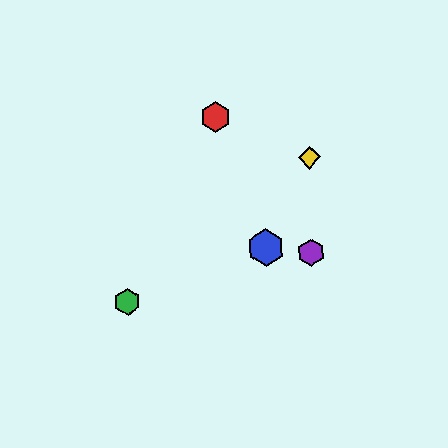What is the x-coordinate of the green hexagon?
The green hexagon is at x≈127.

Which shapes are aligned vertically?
The yellow diamond, the purple hexagon are aligned vertically.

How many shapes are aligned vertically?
2 shapes (the yellow diamond, the purple hexagon) are aligned vertically.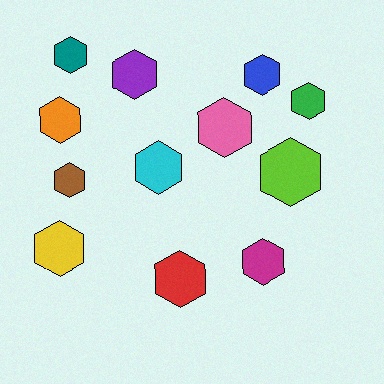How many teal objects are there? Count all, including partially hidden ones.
There is 1 teal object.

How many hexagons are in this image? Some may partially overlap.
There are 12 hexagons.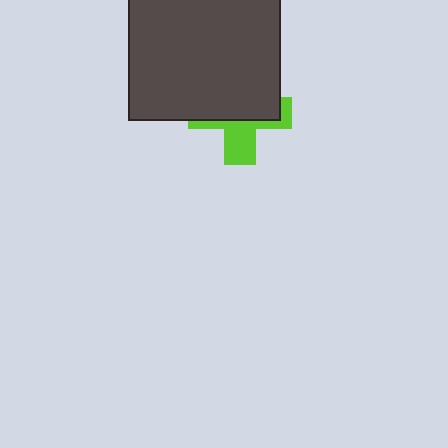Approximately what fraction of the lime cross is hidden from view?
Roughly 61% of the lime cross is hidden behind the dark gray square.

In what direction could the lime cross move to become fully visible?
The lime cross could move down. That would shift it out from behind the dark gray square entirely.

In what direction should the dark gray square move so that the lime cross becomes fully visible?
The dark gray square should move up. That is the shortest direction to clear the overlap and leave the lime cross fully visible.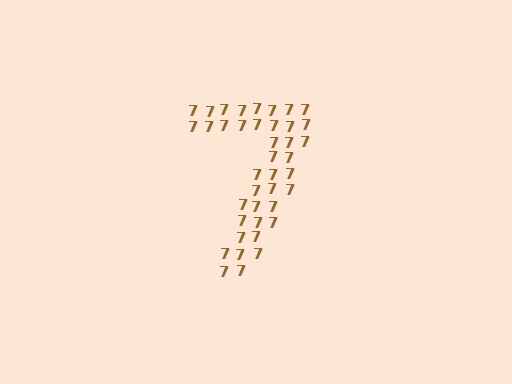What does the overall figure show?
The overall figure shows the digit 7.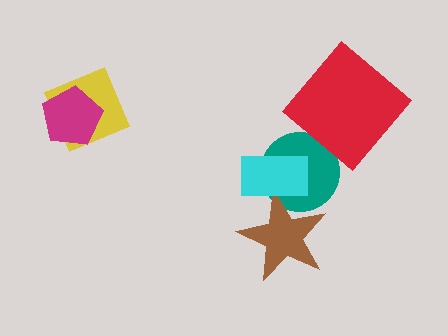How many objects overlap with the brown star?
2 objects overlap with the brown star.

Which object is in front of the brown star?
The cyan rectangle is in front of the brown star.